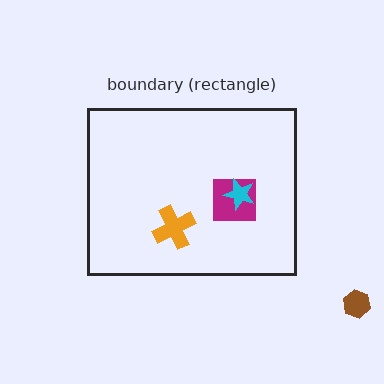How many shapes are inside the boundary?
3 inside, 1 outside.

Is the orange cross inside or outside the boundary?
Inside.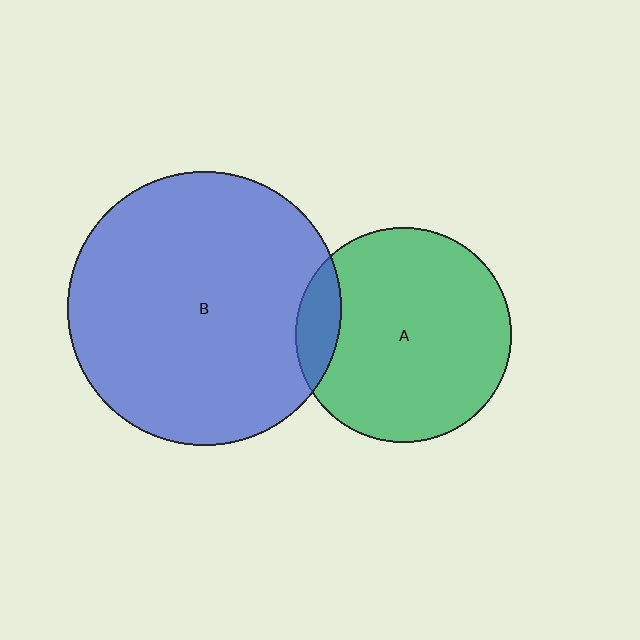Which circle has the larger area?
Circle B (blue).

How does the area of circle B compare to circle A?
Approximately 1.6 times.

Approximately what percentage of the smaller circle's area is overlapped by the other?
Approximately 10%.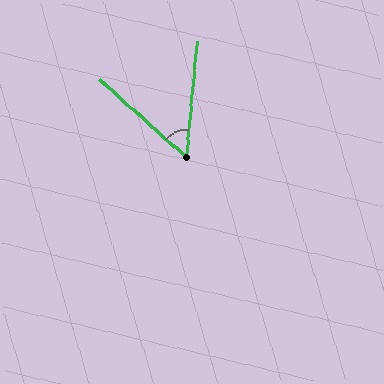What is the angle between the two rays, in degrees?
Approximately 53 degrees.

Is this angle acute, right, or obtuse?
It is acute.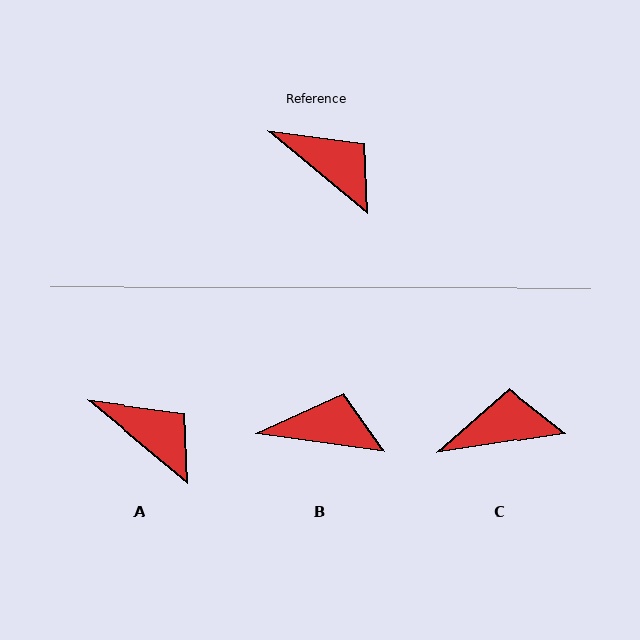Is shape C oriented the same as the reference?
No, it is off by about 49 degrees.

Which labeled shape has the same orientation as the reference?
A.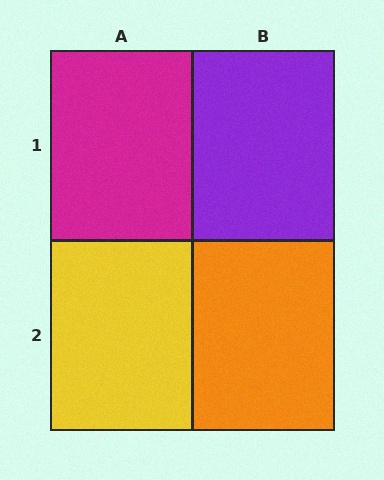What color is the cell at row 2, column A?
Yellow.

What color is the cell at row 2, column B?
Orange.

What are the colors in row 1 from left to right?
Magenta, purple.